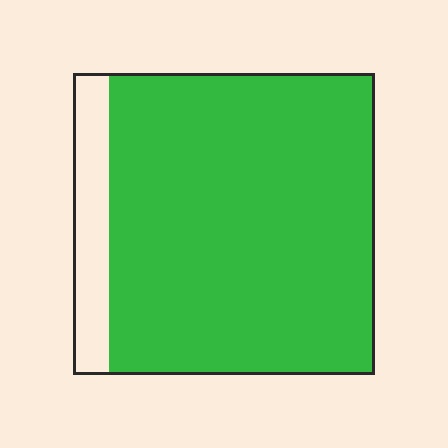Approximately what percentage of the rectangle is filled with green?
Approximately 90%.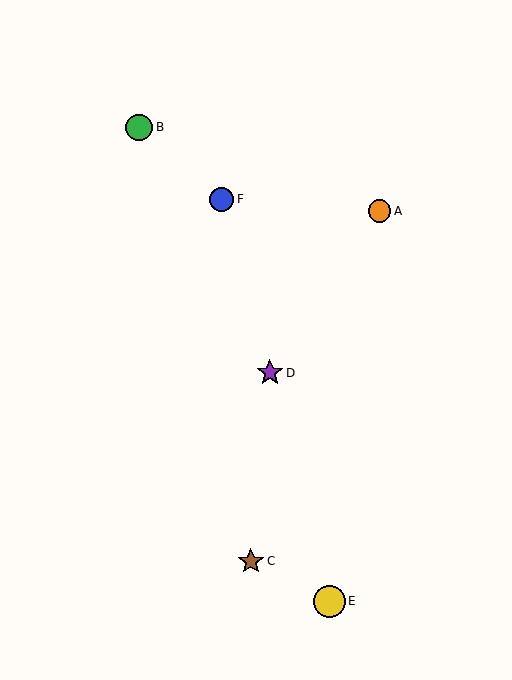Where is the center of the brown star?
The center of the brown star is at (251, 561).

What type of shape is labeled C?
Shape C is a brown star.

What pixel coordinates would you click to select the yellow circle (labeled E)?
Click at (329, 601) to select the yellow circle E.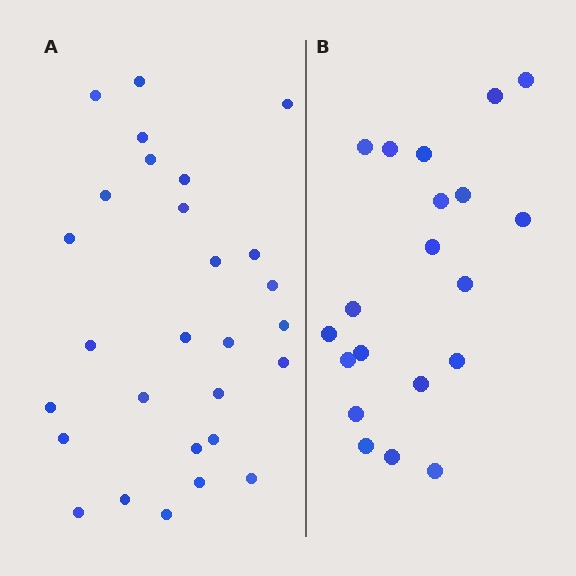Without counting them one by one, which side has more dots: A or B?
Region A (the left region) has more dots.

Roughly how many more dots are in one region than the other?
Region A has roughly 8 or so more dots than region B.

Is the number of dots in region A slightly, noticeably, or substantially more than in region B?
Region A has noticeably more, but not dramatically so. The ratio is roughly 1.4 to 1.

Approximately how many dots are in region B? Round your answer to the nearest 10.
About 20 dots.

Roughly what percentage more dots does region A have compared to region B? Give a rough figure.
About 40% more.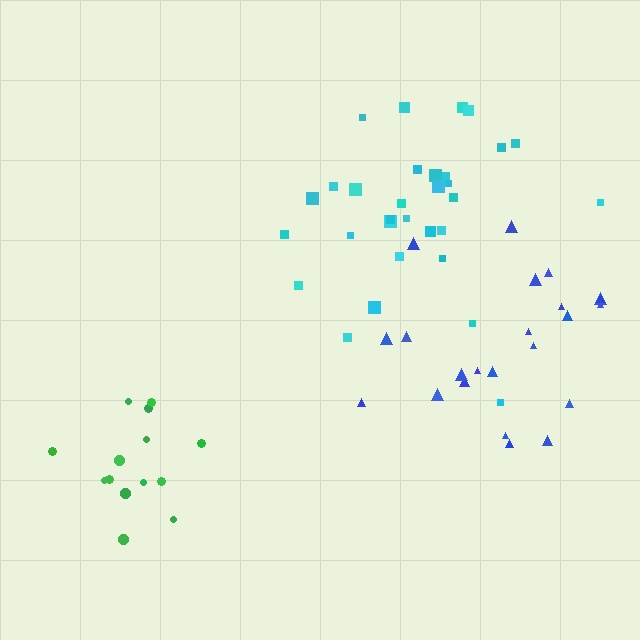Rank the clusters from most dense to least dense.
green, cyan, blue.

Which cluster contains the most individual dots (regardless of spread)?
Cyan (31).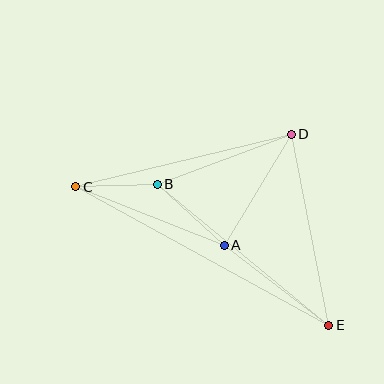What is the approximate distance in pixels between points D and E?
The distance between D and E is approximately 194 pixels.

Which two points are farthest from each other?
Points C and E are farthest from each other.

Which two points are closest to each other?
Points B and C are closest to each other.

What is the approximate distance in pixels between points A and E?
The distance between A and E is approximately 132 pixels.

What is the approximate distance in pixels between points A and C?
The distance between A and C is approximately 160 pixels.